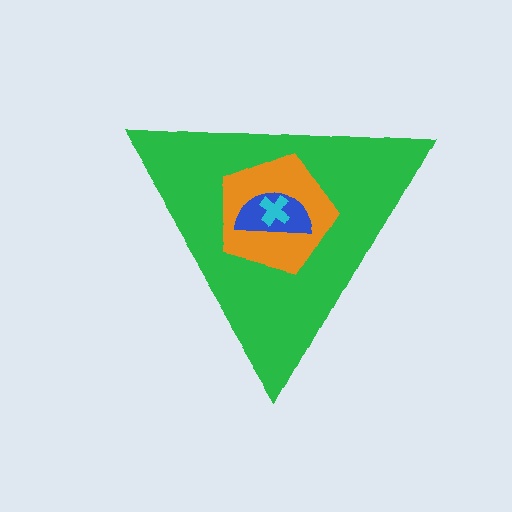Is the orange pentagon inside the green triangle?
Yes.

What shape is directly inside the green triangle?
The orange pentagon.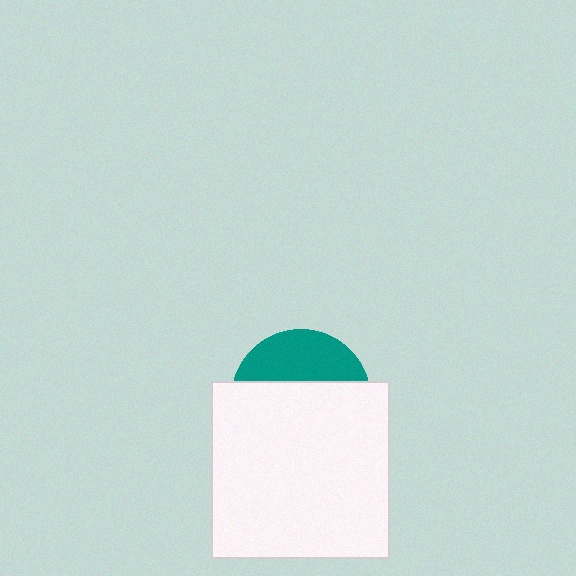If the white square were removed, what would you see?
You would see the complete teal circle.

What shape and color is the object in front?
The object in front is a white square.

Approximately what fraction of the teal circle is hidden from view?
Roughly 66% of the teal circle is hidden behind the white square.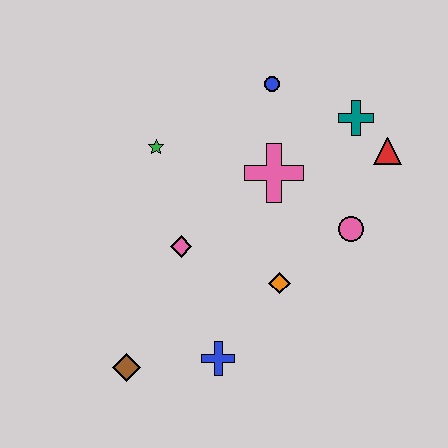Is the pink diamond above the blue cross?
Yes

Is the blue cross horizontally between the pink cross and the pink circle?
No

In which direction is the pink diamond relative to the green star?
The pink diamond is below the green star.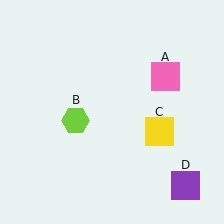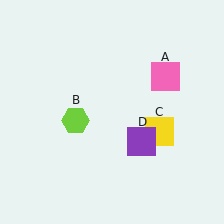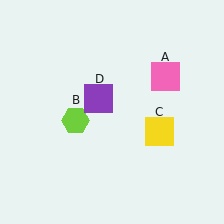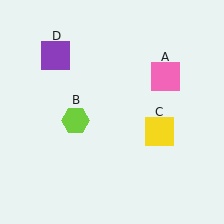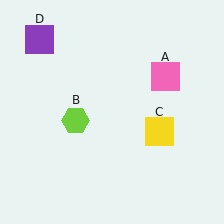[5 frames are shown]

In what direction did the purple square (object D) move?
The purple square (object D) moved up and to the left.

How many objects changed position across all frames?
1 object changed position: purple square (object D).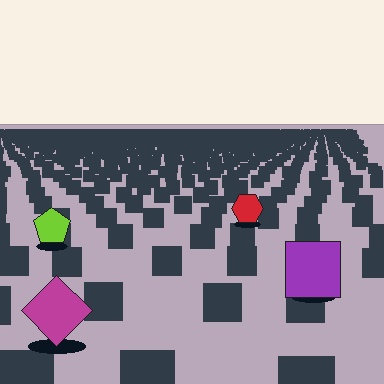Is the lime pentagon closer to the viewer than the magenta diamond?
No. The magenta diamond is closer — you can tell from the texture gradient: the ground texture is coarser near it.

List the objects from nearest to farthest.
From nearest to farthest: the magenta diamond, the purple square, the lime pentagon, the red hexagon.